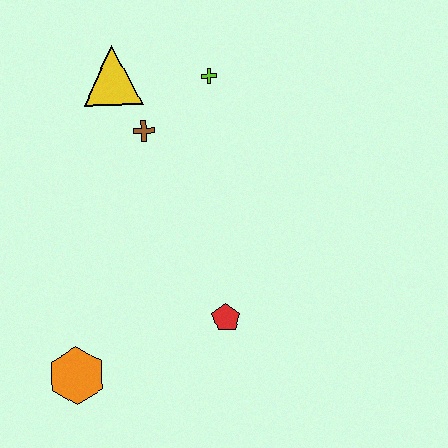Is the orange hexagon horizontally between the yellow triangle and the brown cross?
No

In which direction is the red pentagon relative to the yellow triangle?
The red pentagon is below the yellow triangle.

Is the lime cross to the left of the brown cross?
No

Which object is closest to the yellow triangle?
The brown cross is closest to the yellow triangle.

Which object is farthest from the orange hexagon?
The lime cross is farthest from the orange hexagon.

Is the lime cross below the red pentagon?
No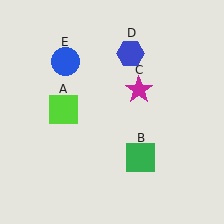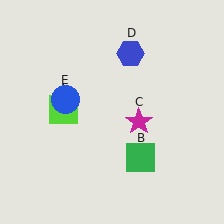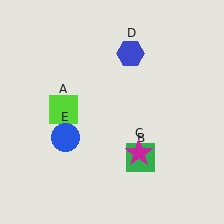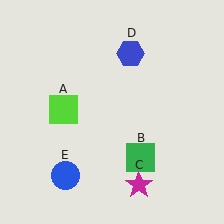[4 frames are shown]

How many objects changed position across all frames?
2 objects changed position: magenta star (object C), blue circle (object E).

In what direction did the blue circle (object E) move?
The blue circle (object E) moved down.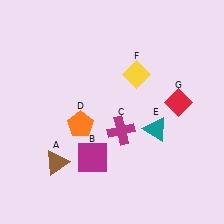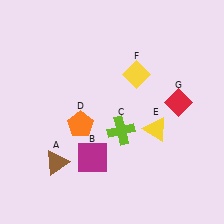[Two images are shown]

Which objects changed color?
C changed from magenta to lime. E changed from teal to yellow.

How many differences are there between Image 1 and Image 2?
There are 2 differences between the two images.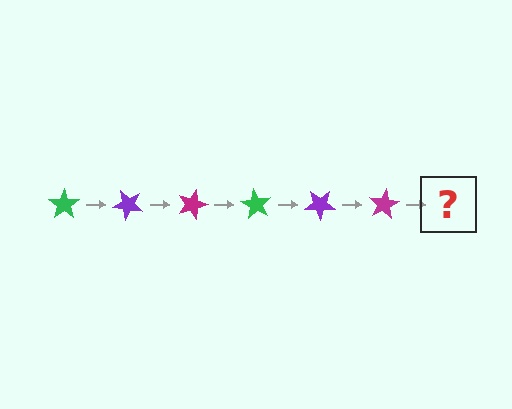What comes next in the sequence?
The next element should be a green star, rotated 270 degrees from the start.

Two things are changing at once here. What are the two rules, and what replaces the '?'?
The two rules are that it rotates 45 degrees each step and the color cycles through green, purple, and magenta. The '?' should be a green star, rotated 270 degrees from the start.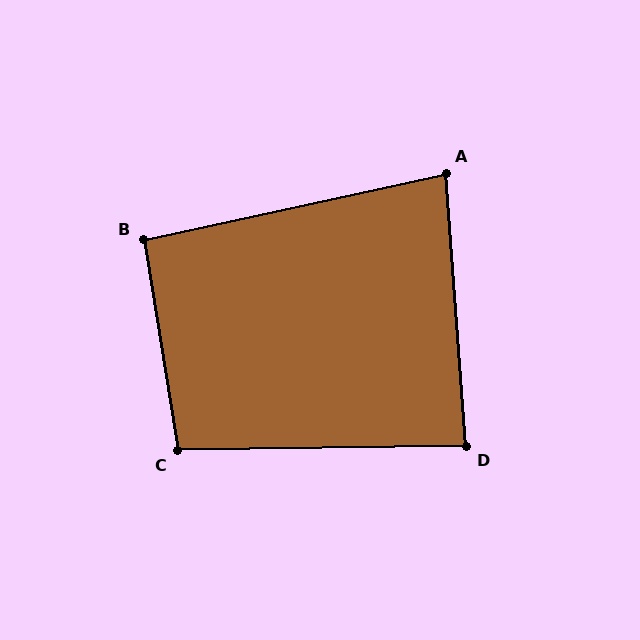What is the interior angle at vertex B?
Approximately 93 degrees (approximately right).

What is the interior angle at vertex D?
Approximately 87 degrees (approximately right).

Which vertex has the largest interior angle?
C, at approximately 98 degrees.